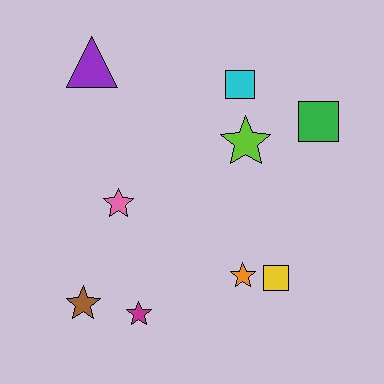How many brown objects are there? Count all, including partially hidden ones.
There is 1 brown object.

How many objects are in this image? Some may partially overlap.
There are 9 objects.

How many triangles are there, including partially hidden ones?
There is 1 triangle.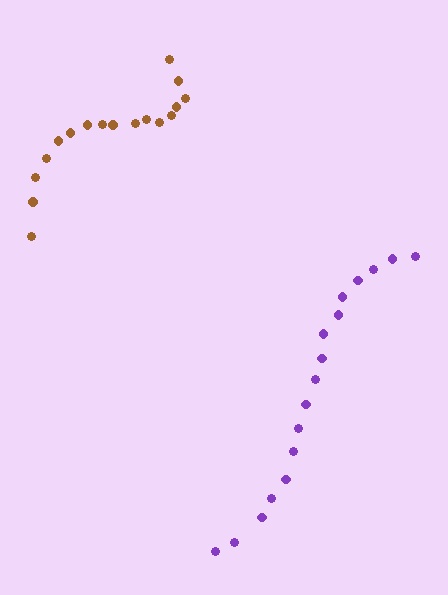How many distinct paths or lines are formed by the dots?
There are 2 distinct paths.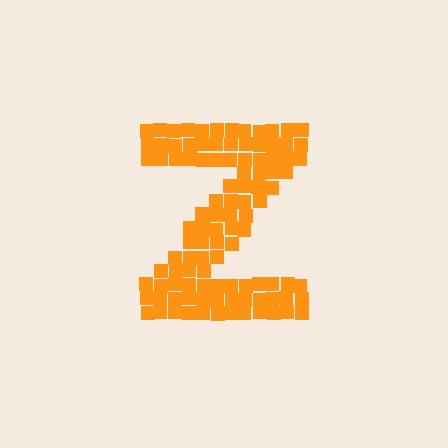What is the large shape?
The large shape is the letter Z.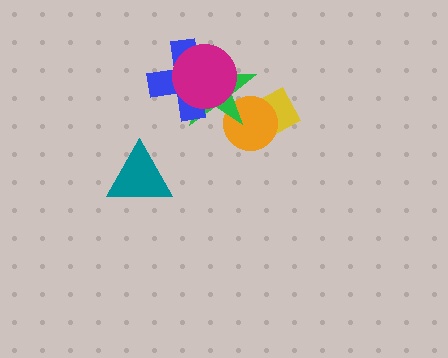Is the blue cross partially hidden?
Yes, it is partially covered by another shape.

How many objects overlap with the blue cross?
2 objects overlap with the blue cross.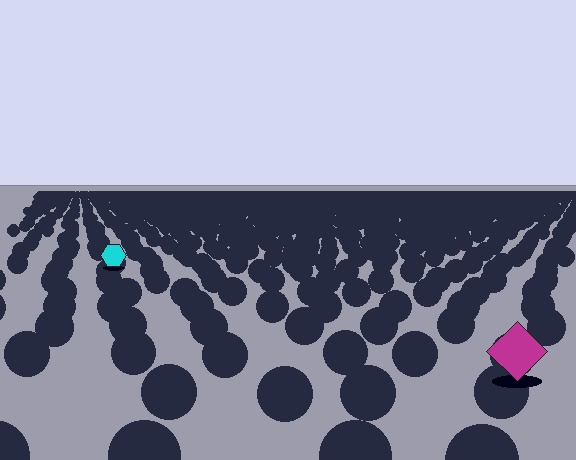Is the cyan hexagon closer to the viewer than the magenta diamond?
No. The magenta diamond is closer — you can tell from the texture gradient: the ground texture is coarser near it.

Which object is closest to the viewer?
The magenta diamond is closest. The texture marks near it are larger and more spread out.